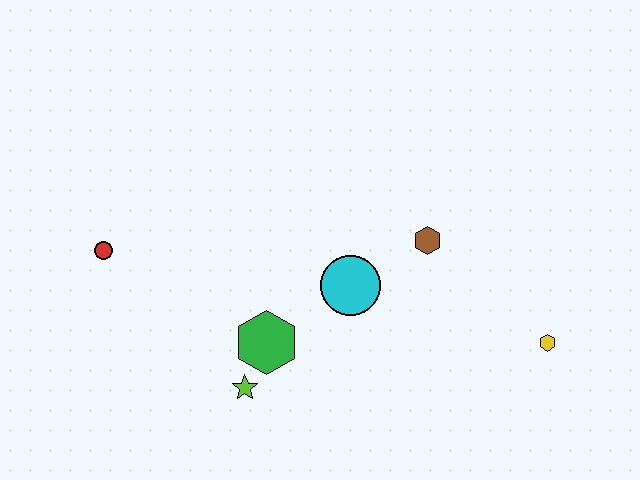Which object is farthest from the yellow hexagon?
The red circle is farthest from the yellow hexagon.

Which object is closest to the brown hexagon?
The cyan circle is closest to the brown hexagon.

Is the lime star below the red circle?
Yes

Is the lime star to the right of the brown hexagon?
No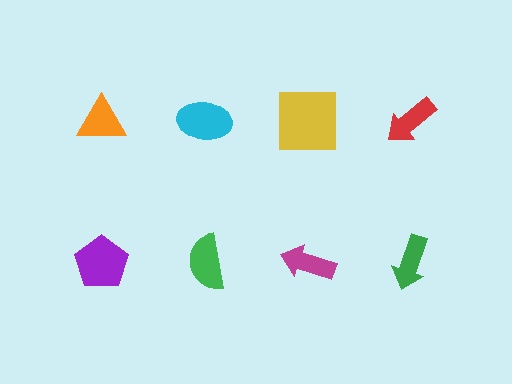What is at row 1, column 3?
A yellow square.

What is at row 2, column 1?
A purple pentagon.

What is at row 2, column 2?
A green semicircle.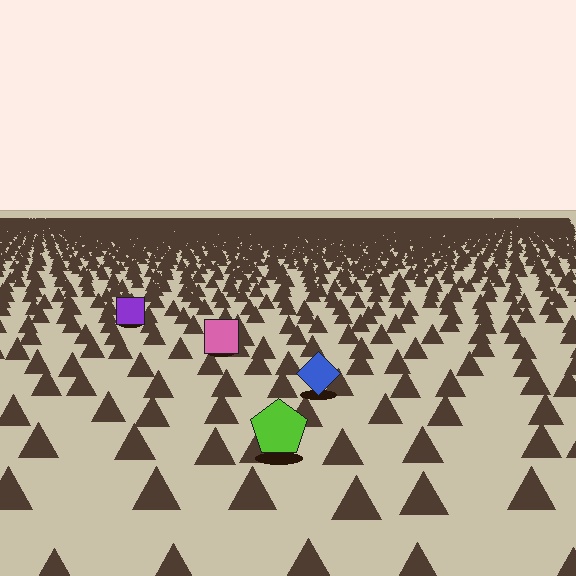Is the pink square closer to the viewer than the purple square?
Yes. The pink square is closer — you can tell from the texture gradient: the ground texture is coarser near it.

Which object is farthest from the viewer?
The purple square is farthest from the viewer. It appears smaller and the ground texture around it is denser.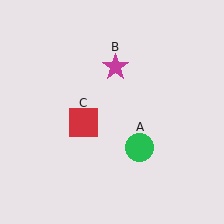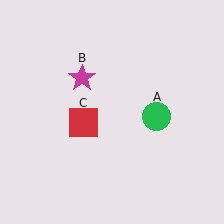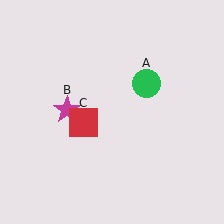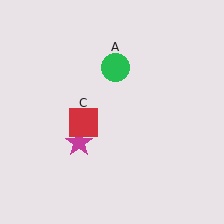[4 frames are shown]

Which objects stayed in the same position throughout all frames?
Red square (object C) remained stationary.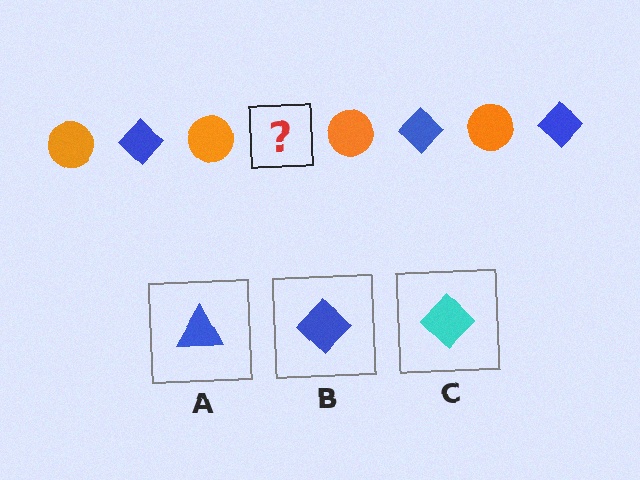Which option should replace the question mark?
Option B.